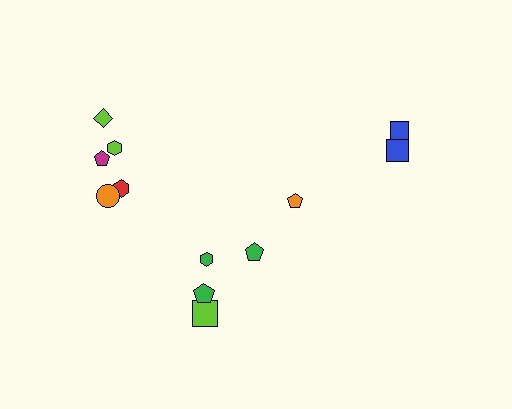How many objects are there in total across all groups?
There are 12 objects.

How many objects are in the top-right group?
There are 3 objects.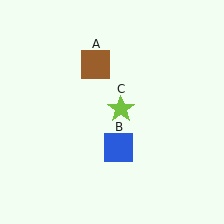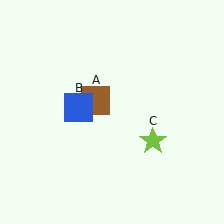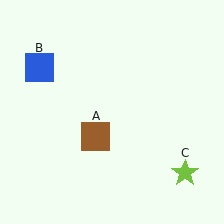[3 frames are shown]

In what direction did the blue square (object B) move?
The blue square (object B) moved up and to the left.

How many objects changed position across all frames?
3 objects changed position: brown square (object A), blue square (object B), lime star (object C).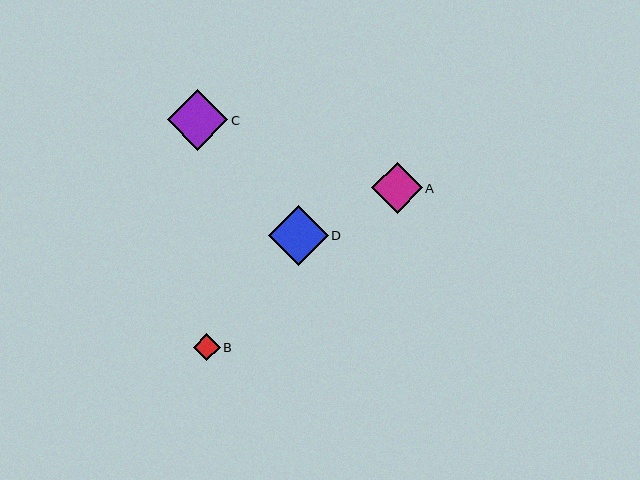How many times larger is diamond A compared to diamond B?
Diamond A is approximately 1.9 times the size of diamond B.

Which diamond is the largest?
Diamond C is the largest with a size of approximately 60 pixels.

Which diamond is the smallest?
Diamond B is the smallest with a size of approximately 27 pixels.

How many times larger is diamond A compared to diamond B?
Diamond A is approximately 1.9 times the size of diamond B.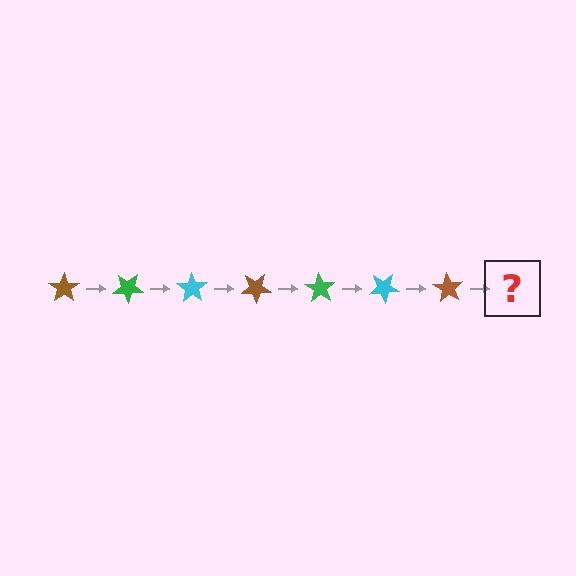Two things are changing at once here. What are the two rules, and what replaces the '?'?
The two rules are that it rotates 35 degrees each step and the color cycles through brown, green, and cyan. The '?' should be a green star, rotated 245 degrees from the start.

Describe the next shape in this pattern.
It should be a green star, rotated 245 degrees from the start.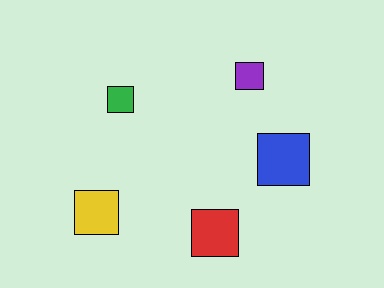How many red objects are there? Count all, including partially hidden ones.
There is 1 red object.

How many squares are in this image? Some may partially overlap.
There are 5 squares.